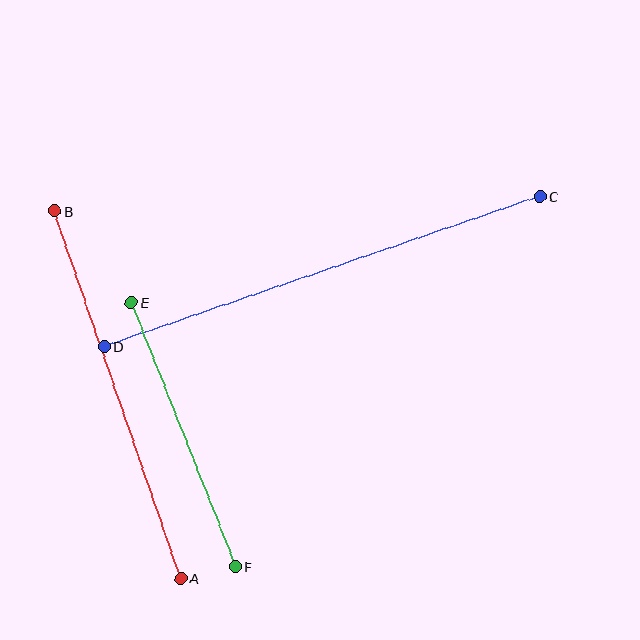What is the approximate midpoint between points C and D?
The midpoint is at approximately (322, 272) pixels.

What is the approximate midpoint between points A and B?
The midpoint is at approximately (118, 395) pixels.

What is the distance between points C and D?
The distance is approximately 461 pixels.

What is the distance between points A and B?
The distance is approximately 388 pixels.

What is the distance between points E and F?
The distance is approximately 284 pixels.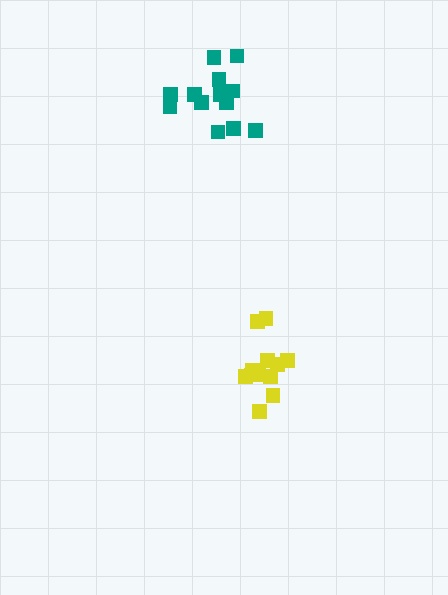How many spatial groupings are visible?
There are 2 spatial groupings.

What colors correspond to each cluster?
The clusters are colored: yellow, teal.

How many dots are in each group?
Group 1: 13 dots, Group 2: 13 dots (26 total).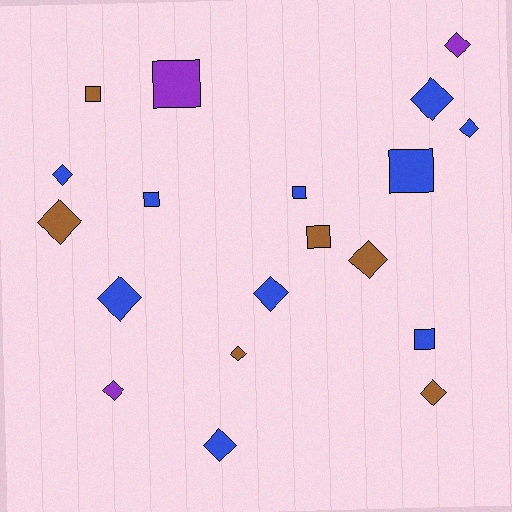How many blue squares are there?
There are 4 blue squares.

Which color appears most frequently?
Blue, with 10 objects.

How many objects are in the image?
There are 19 objects.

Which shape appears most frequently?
Diamond, with 12 objects.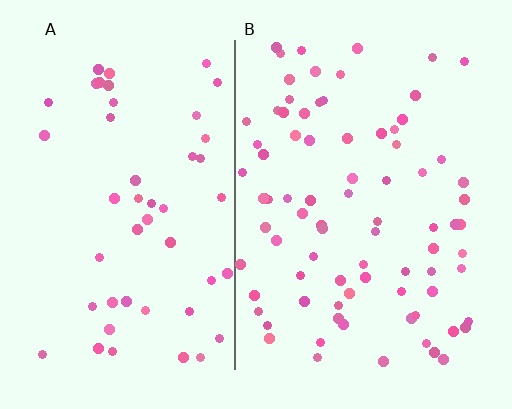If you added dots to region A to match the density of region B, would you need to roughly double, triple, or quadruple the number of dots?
Approximately double.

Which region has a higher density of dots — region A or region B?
B (the right).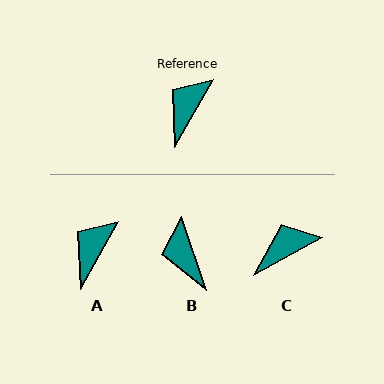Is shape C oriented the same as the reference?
No, it is off by about 31 degrees.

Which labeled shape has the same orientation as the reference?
A.